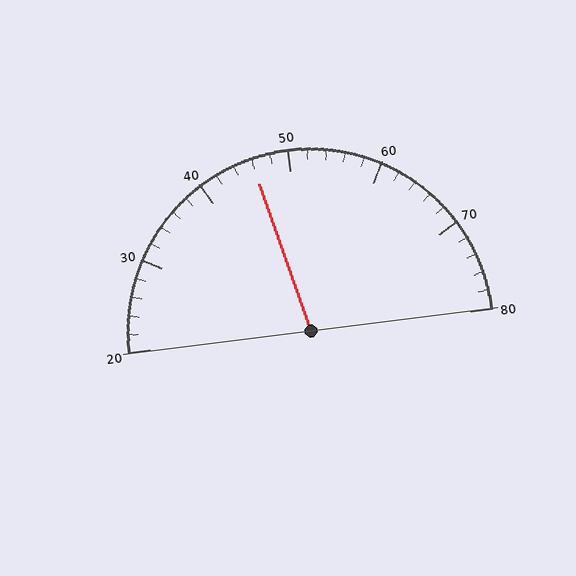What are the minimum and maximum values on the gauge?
The gauge ranges from 20 to 80.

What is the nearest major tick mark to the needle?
The nearest major tick mark is 50.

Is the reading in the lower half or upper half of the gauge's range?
The reading is in the lower half of the range (20 to 80).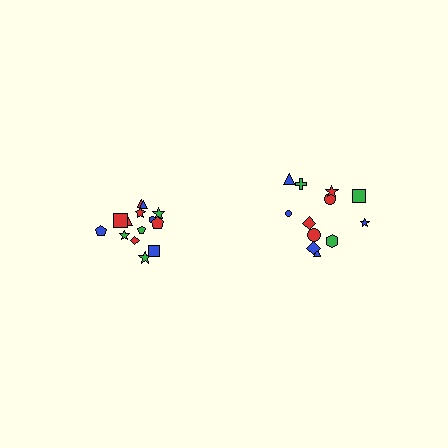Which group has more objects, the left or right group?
The left group.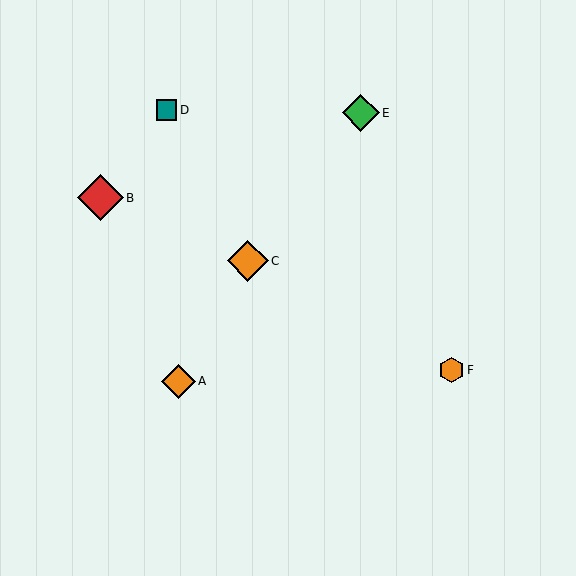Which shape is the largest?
The red diamond (labeled B) is the largest.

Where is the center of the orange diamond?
The center of the orange diamond is at (248, 261).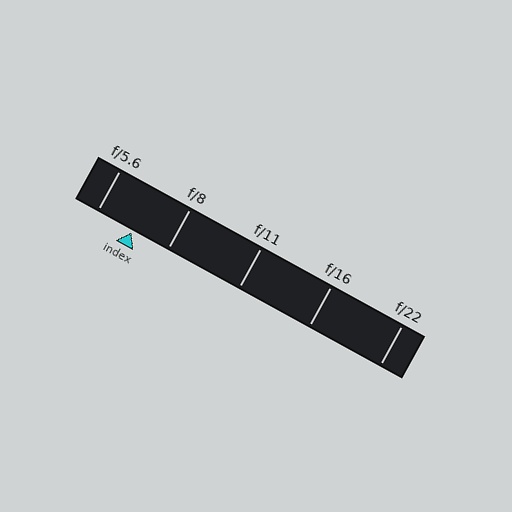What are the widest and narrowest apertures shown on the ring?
The widest aperture shown is f/5.6 and the narrowest is f/22.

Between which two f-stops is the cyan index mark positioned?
The index mark is between f/5.6 and f/8.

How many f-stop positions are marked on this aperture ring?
There are 5 f-stop positions marked.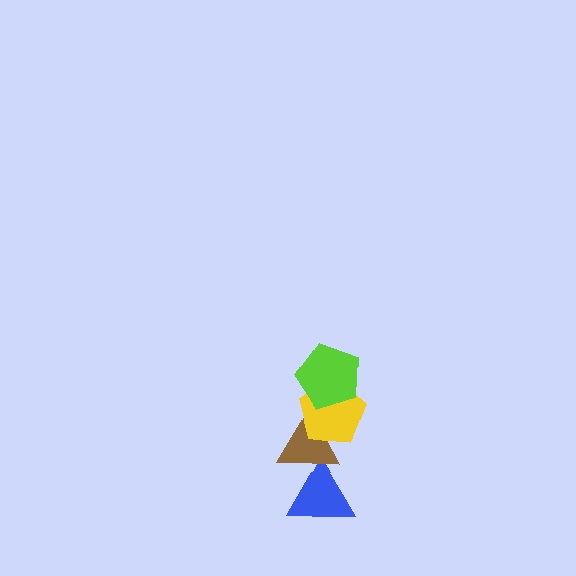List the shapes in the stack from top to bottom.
From top to bottom: the lime pentagon, the yellow pentagon, the brown triangle, the blue triangle.